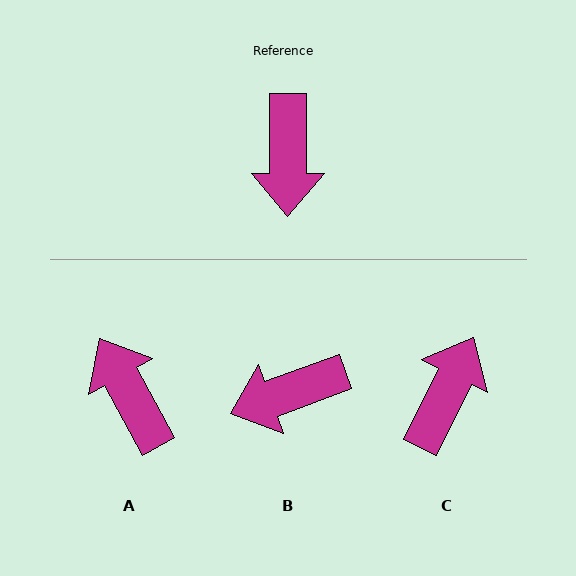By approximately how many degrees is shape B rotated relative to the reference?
Approximately 70 degrees clockwise.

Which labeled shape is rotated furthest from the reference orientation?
C, about 154 degrees away.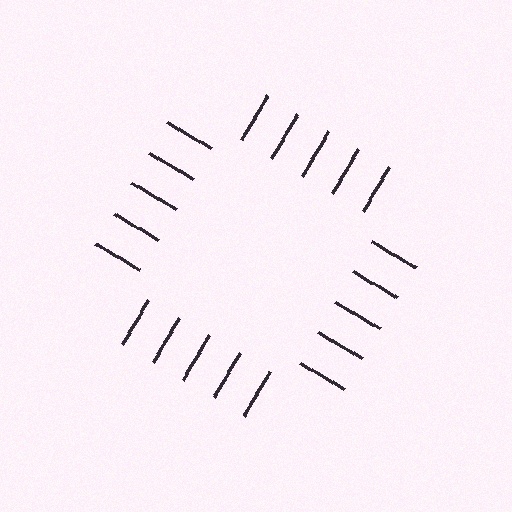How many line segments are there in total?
20 — 5 along each of the 4 edges.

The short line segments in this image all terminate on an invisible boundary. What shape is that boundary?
An illusory square — the line segments terminate on its edges but no continuous stroke is drawn.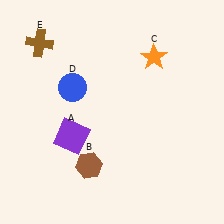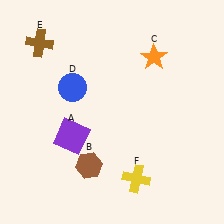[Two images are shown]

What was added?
A yellow cross (F) was added in Image 2.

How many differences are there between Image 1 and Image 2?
There is 1 difference between the two images.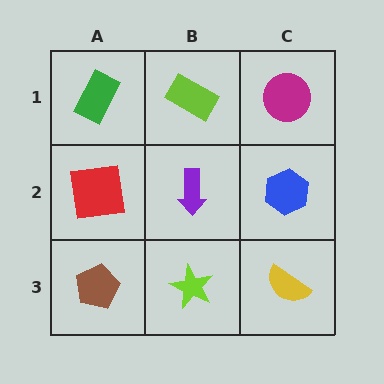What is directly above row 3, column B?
A purple arrow.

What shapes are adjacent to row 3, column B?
A purple arrow (row 2, column B), a brown pentagon (row 3, column A), a yellow semicircle (row 3, column C).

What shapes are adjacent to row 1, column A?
A red square (row 2, column A), a lime rectangle (row 1, column B).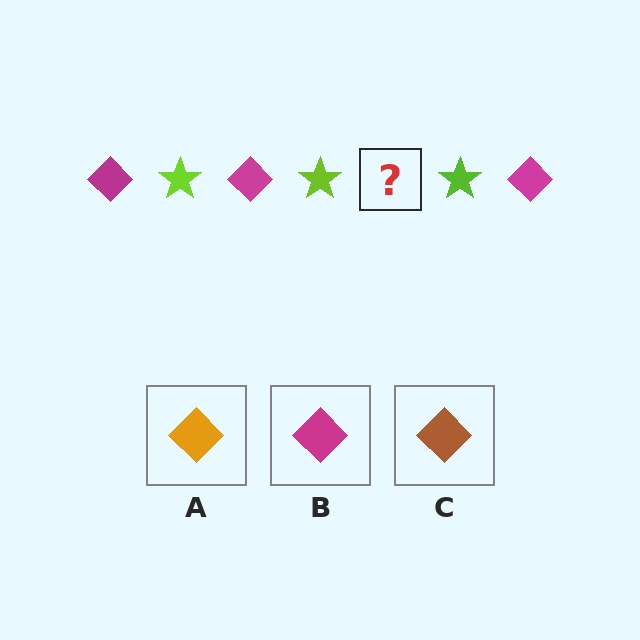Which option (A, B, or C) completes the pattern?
B.